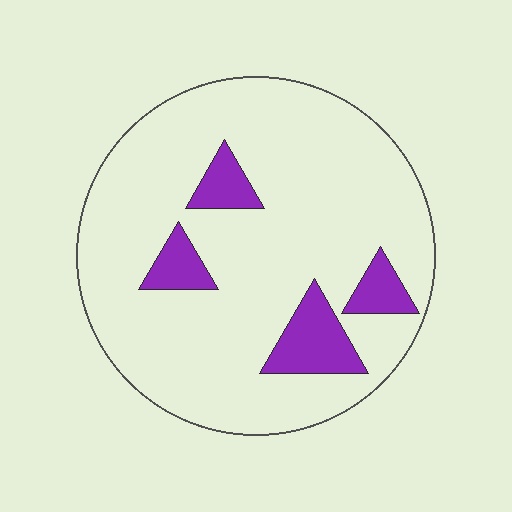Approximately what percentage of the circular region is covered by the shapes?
Approximately 15%.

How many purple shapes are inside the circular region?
4.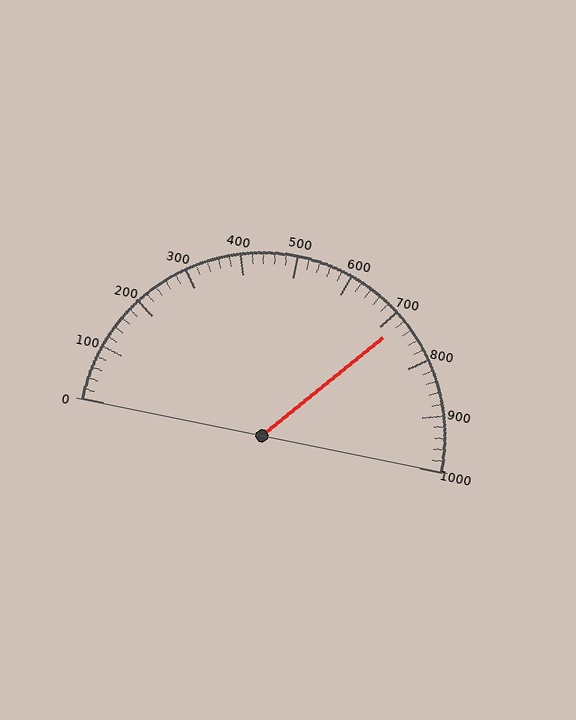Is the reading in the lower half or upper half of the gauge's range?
The reading is in the upper half of the range (0 to 1000).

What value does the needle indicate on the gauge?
The needle indicates approximately 720.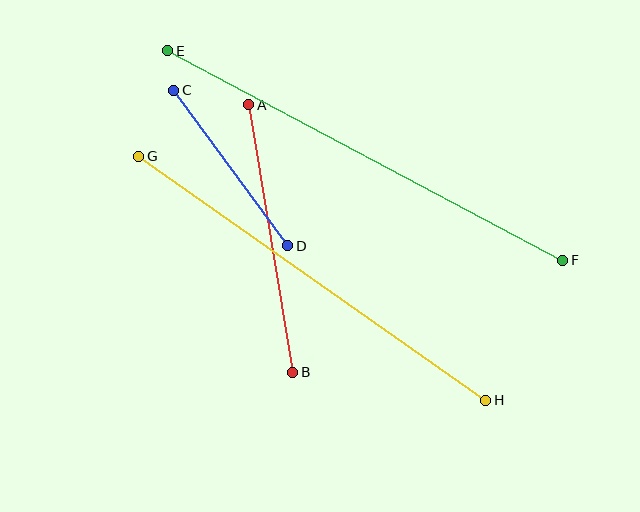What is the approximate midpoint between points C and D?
The midpoint is at approximately (231, 168) pixels.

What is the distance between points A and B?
The distance is approximately 271 pixels.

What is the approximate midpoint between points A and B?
The midpoint is at approximately (271, 239) pixels.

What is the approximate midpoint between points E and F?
The midpoint is at approximately (365, 156) pixels.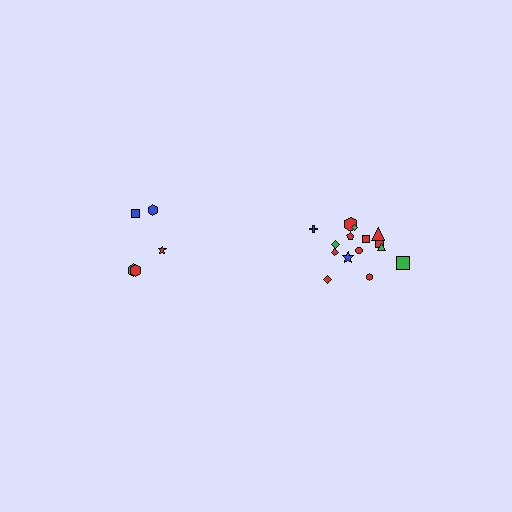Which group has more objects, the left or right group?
The right group.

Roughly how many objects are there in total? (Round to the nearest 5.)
Roughly 20 objects in total.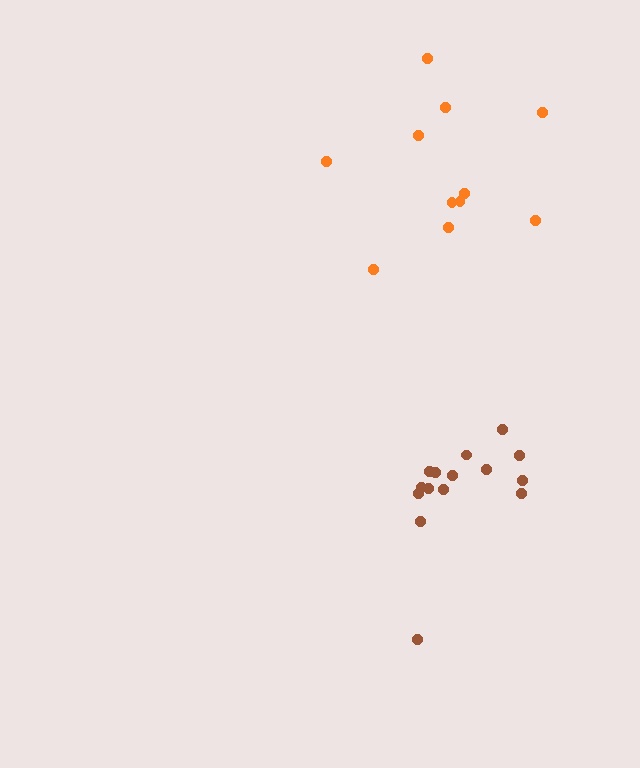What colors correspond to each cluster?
The clusters are colored: brown, orange.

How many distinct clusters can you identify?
There are 2 distinct clusters.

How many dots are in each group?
Group 1: 15 dots, Group 2: 11 dots (26 total).